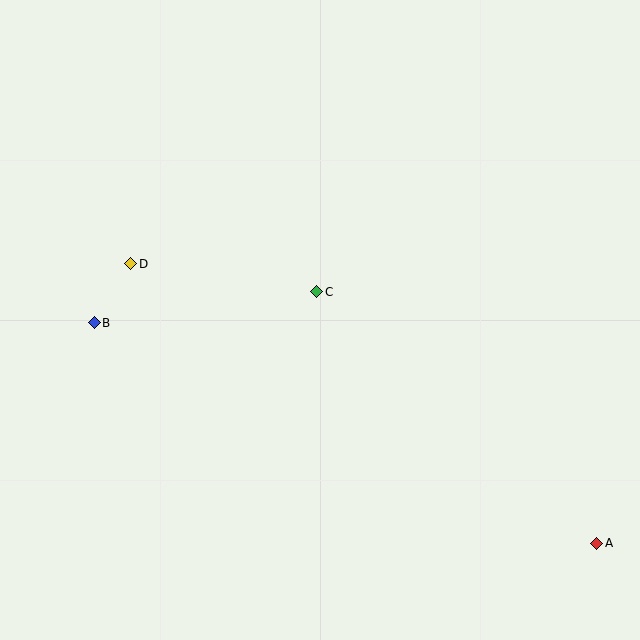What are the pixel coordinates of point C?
Point C is at (317, 292).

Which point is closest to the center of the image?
Point C at (317, 292) is closest to the center.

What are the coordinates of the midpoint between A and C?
The midpoint between A and C is at (457, 418).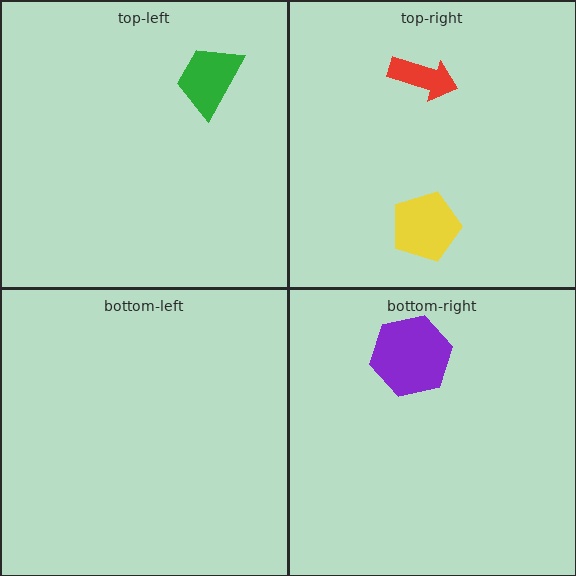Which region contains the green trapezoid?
The top-left region.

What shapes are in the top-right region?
The yellow pentagon, the red arrow.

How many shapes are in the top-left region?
1.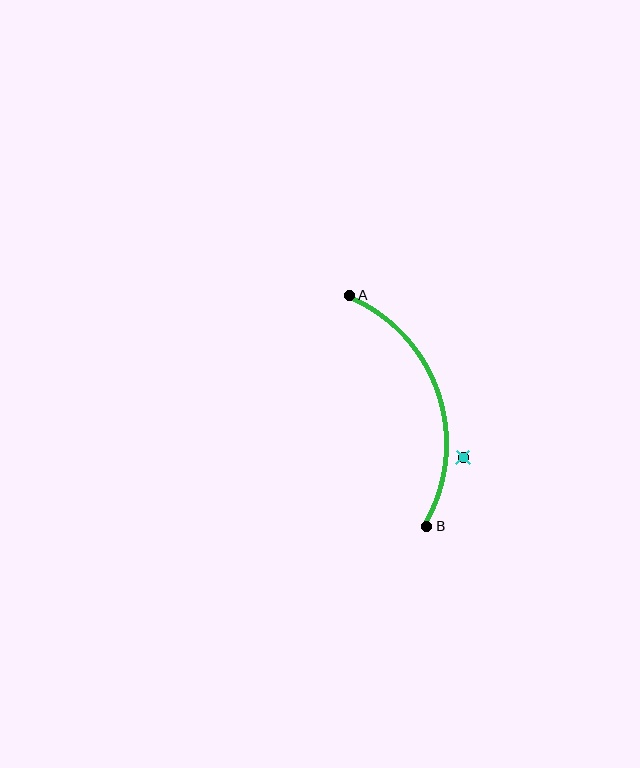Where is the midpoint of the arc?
The arc midpoint is the point on the curve farthest from the straight line joining A and B. It sits to the right of that line.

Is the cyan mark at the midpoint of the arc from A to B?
No — the cyan mark does not lie on the arc at all. It sits slightly outside the curve.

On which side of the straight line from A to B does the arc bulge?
The arc bulges to the right of the straight line connecting A and B.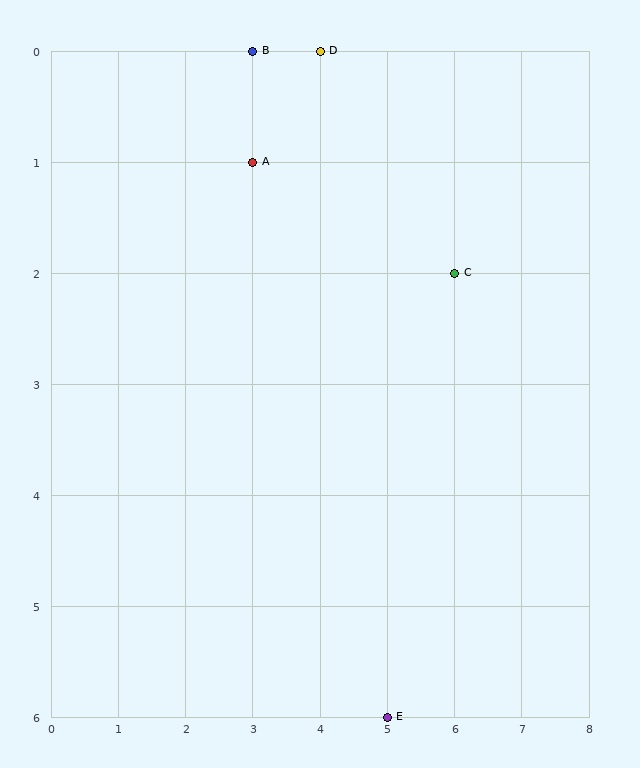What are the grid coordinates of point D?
Point D is at grid coordinates (4, 0).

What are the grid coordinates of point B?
Point B is at grid coordinates (3, 0).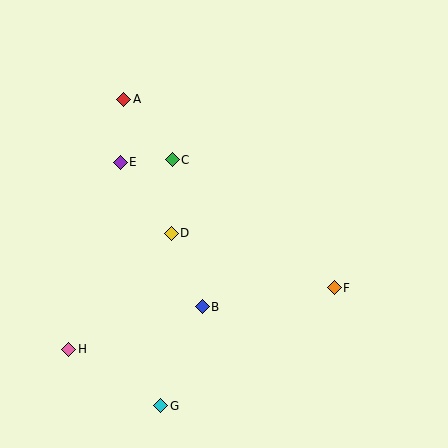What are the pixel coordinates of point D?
Point D is at (171, 233).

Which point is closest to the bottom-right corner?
Point F is closest to the bottom-right corner.